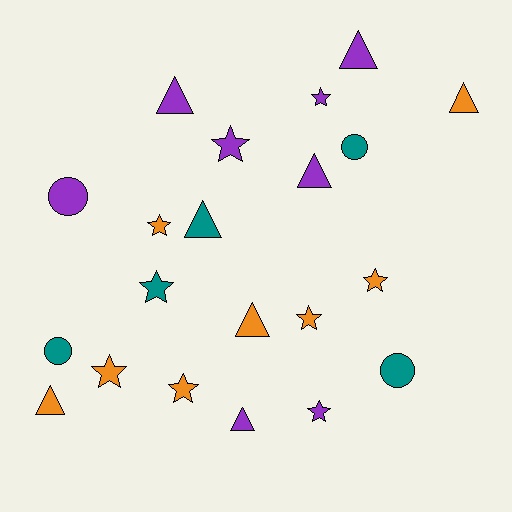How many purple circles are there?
There is 1 purple circle.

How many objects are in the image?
There are 21 objects.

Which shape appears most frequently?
Star, with 9 objects.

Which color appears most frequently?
Orange, with 8 objects.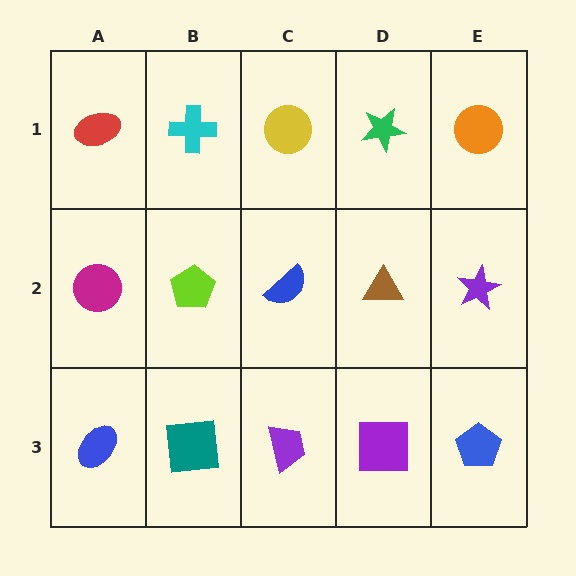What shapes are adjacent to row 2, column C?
A yellow circle (row 1, column C), a purple trapezoid (row 3, column C), a lime pentagon (row 2, column B), a brown triangle (row 2, column D).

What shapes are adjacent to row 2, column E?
An orange circle (row 1, column E), a blue pentagon (row 3, column E), a brown triangle (row 2, column D).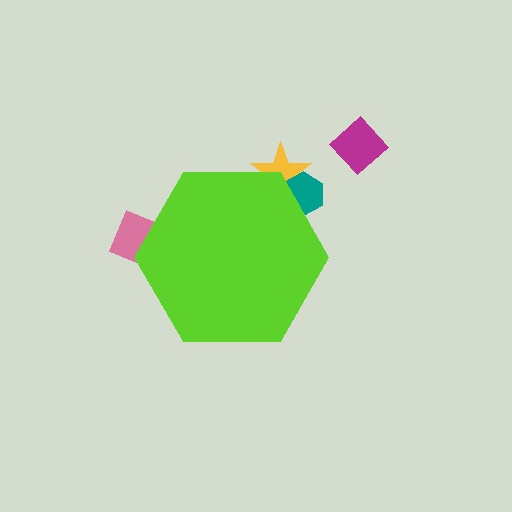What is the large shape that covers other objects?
A lime hexagon.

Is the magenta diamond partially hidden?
No, the magenta diamond is fully visible.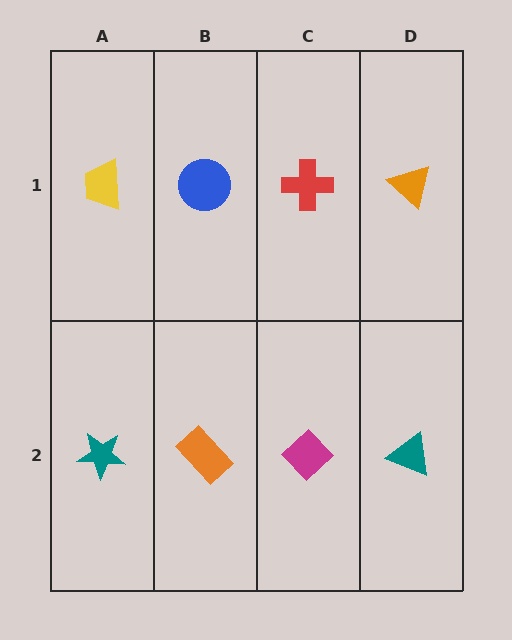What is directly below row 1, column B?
An orange rectangle.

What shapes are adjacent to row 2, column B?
A blue circle (row 1, column B), a teal star (row 2, column A), a magenta diamond (row 2, column C).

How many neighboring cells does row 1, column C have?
3.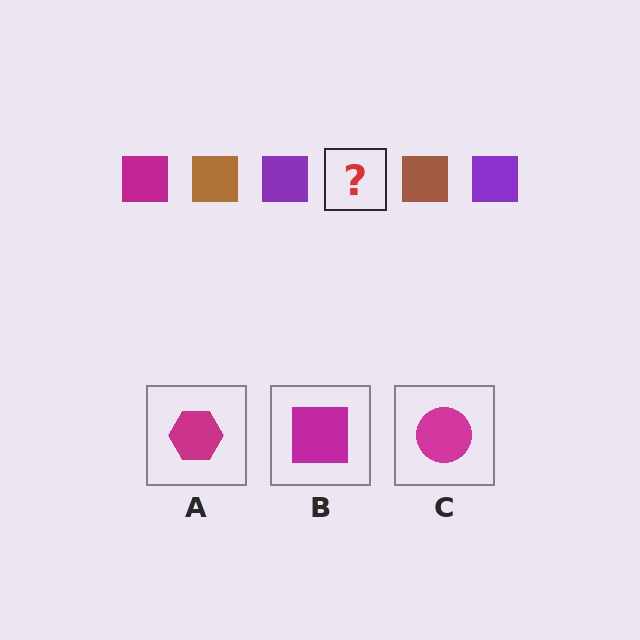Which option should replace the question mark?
Option B.